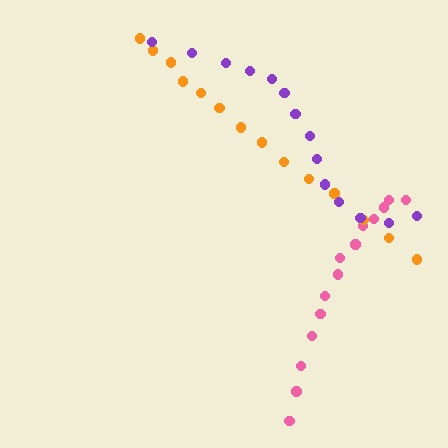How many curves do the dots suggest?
There are 3 distinct paths.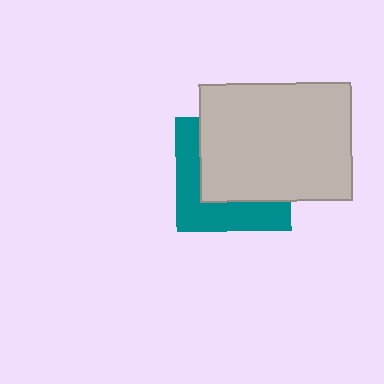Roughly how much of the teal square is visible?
A small part of it is visible (roughly 40%).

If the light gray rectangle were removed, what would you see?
You would see the complete teal square.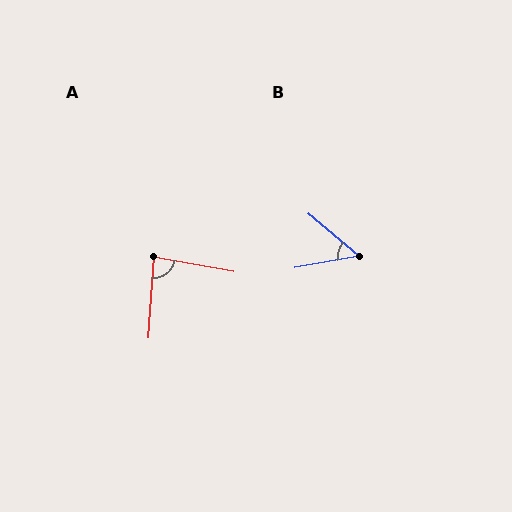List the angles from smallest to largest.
B (50°), A (84°).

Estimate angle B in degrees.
Approximately 50 degrees.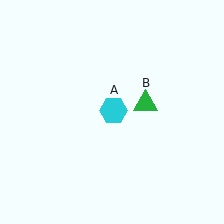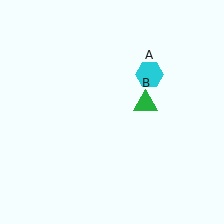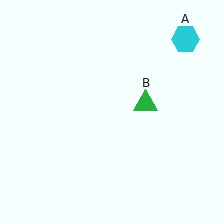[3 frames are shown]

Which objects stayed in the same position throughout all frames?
Green triangle (object B) remained stationary.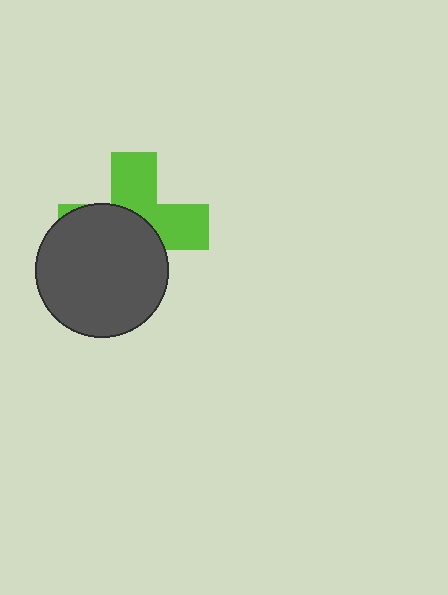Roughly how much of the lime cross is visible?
About half of it is visible (roughly 45%).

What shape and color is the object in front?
The object in front is a dark gray circle.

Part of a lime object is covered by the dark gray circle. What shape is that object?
It is a cross.